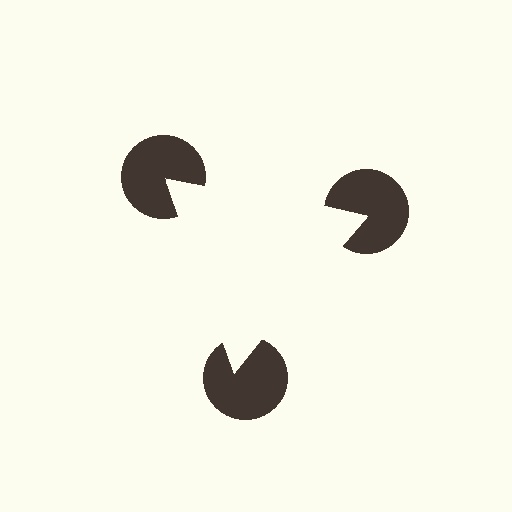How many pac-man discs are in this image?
There are 3 — one at each vertex of the illusory triangle.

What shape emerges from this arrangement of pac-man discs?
An illusory triangle — its edges are inferred from the aligned wedge cuts in the pac-man discs, not physically drawn.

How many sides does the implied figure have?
3 sides.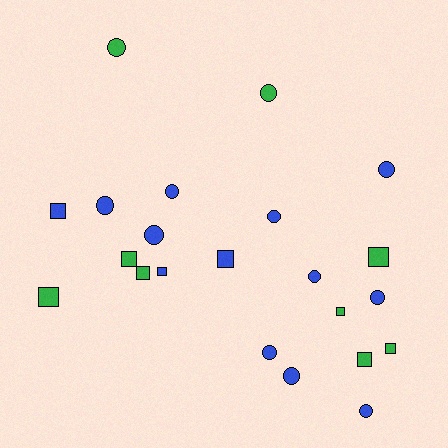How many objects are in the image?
There are 22 objects.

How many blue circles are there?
There are 10 blue circles.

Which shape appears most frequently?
Circle, with 12 objects.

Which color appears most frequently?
Blue, with 13 objects.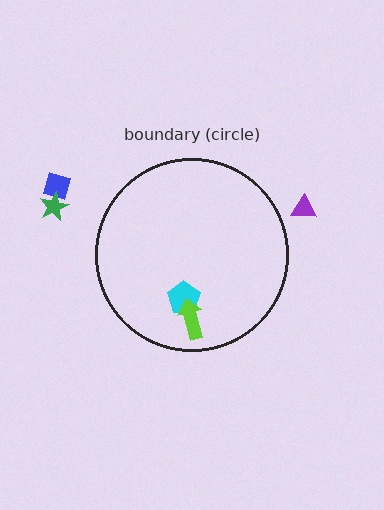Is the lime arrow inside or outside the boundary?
Inside.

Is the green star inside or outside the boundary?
Outside.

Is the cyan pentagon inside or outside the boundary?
Inside.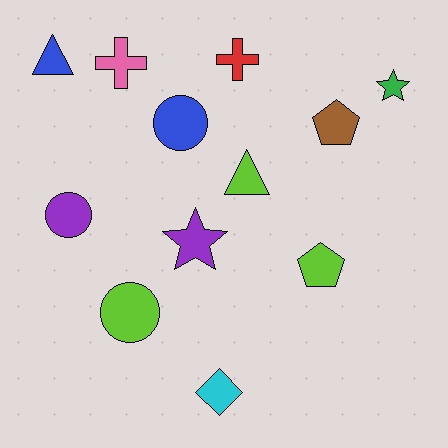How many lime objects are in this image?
There are 3 lime objects.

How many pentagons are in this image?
There are 2 pentagons.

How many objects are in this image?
There are 12 objects.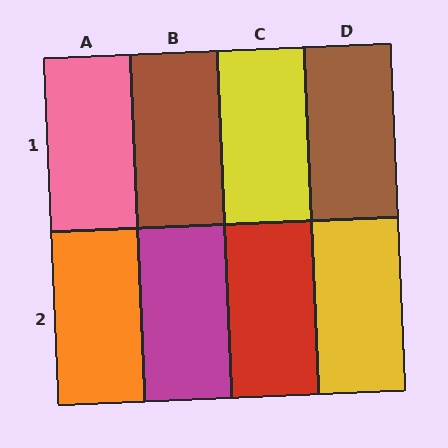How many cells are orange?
1 cell is orange.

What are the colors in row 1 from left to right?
Pink, brown, yellow, brown.